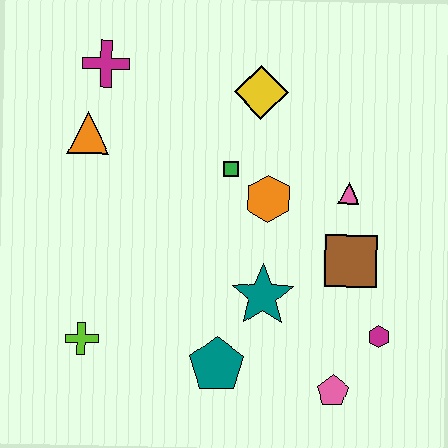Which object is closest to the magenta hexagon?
The pink pentagon is closest to the magenta hexagon.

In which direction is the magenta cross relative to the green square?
The magenta cross is to the left of the green square.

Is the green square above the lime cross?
Yes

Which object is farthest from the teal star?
The magenta cross is farthest from the teal star.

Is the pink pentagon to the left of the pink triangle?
Yes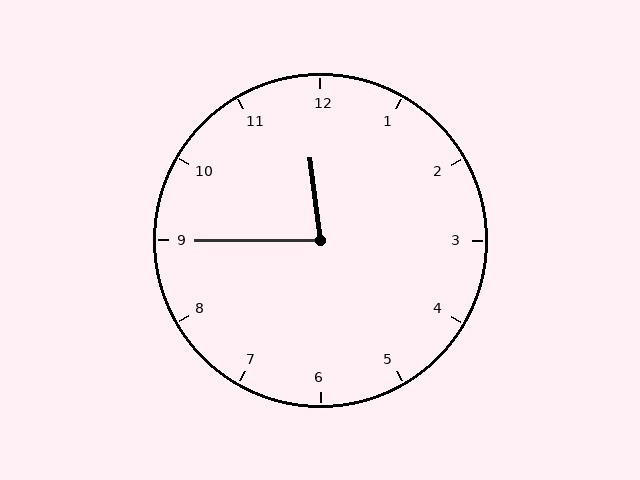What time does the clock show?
11:45.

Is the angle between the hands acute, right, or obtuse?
It is acute.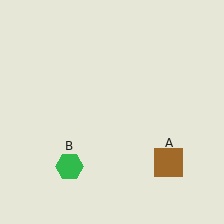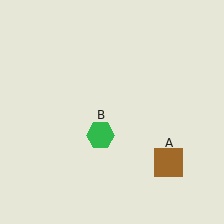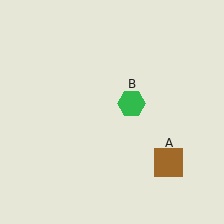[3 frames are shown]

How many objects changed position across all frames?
1 object changed position: green hexagon (object B).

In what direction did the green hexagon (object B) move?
The green hexagon (object B) moved up and to the right.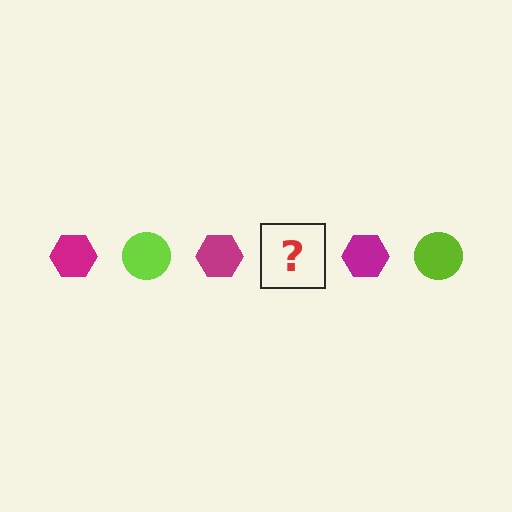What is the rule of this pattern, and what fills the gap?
The rule is that the pattern alternates between magenta hexagon and lime circle. The gap should be filled with a lime circle.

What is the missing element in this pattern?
The missing element is a lime circle.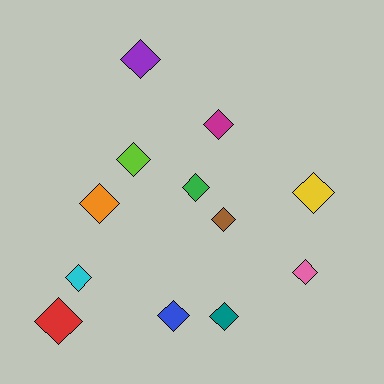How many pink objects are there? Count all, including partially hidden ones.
There is 1 pink object.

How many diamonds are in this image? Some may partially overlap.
There are 12 diamonds.